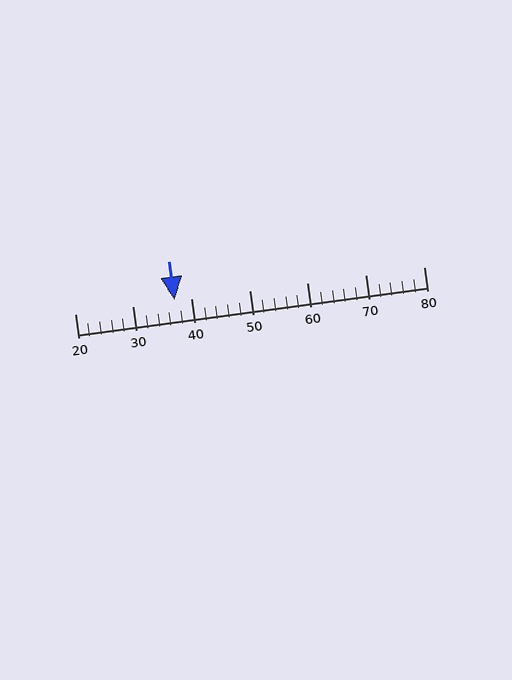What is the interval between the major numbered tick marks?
The major tick marks are spaced 10 units apart.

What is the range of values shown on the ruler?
The ruler shows values from 20 to 80.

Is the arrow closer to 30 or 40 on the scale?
The arrow is closer to 40.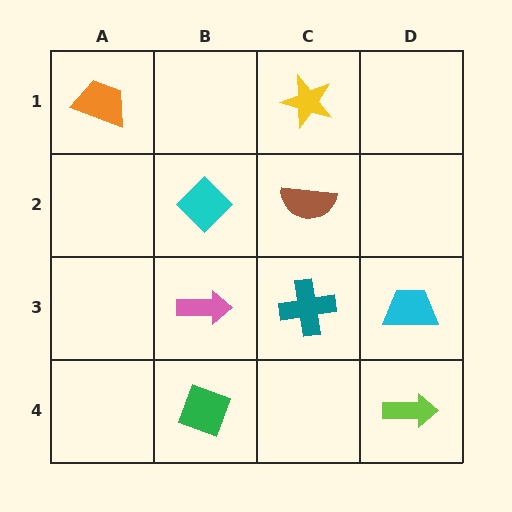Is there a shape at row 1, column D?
No, that cell is empty.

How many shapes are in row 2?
2 shapes.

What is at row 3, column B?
A pink arrow.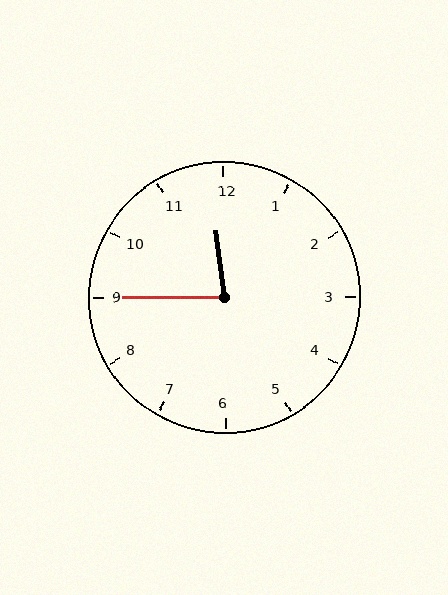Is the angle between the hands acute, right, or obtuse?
It is acute.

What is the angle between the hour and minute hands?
Approximately 82 degrees.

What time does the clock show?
11:45.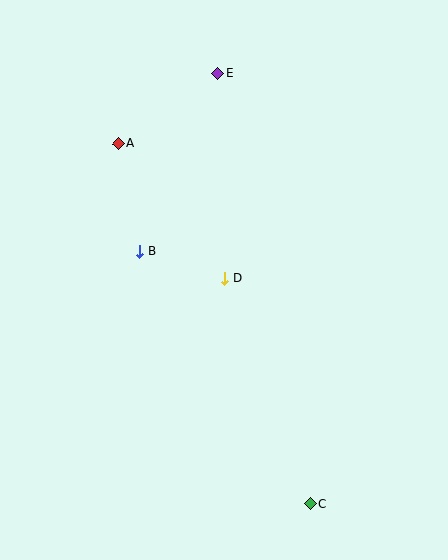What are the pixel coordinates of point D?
Point D is at (225, 278).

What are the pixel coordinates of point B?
Point B is at (140, 251).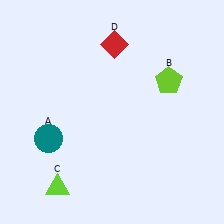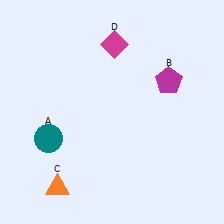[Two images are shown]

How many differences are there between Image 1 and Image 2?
There are 3 differences between the two images.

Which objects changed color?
B changed from lime to magenta. C changed from lime to orange. D changed from red to magenta.